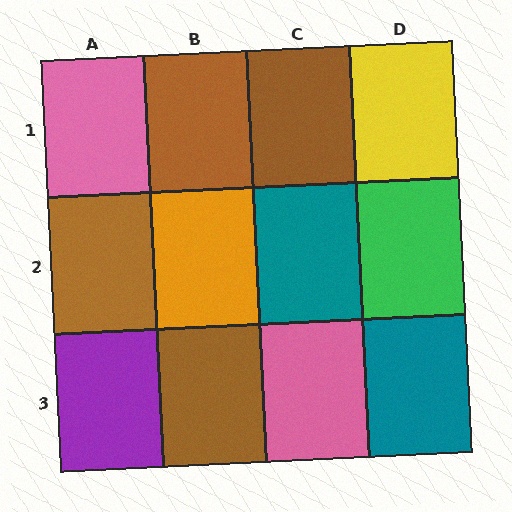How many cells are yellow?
1 cell is yellow.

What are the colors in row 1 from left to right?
Pink, brown, brown, yellow.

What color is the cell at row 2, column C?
Teal.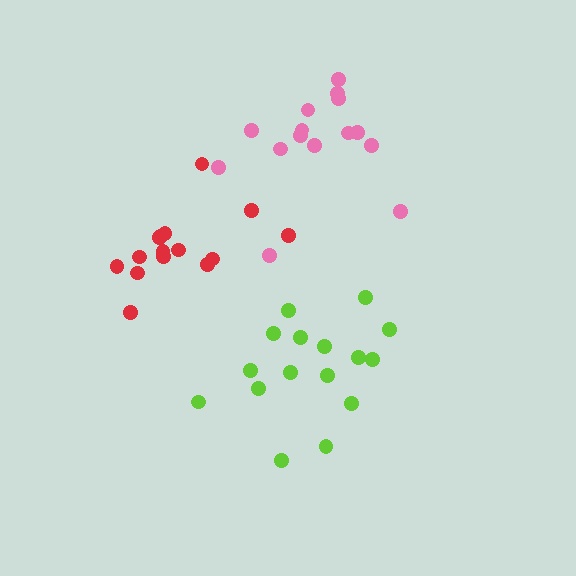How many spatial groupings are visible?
There are 3 spatial groupings.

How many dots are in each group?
Group 1: 16 dots, Group 2: 15 dots, Group 3: 15 dots (46 total).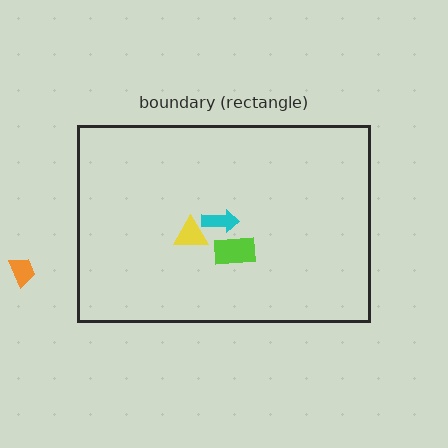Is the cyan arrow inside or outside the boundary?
Inside.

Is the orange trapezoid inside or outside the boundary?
Outside.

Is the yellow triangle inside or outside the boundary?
Inside.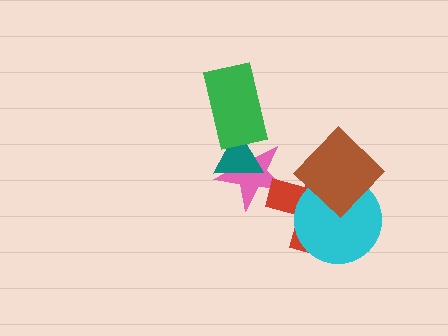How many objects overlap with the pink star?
3 objects overlap with the pink star.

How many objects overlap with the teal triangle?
2 objects overlap with the teal triangle.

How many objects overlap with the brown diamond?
2 objects overlap with the brown diamond.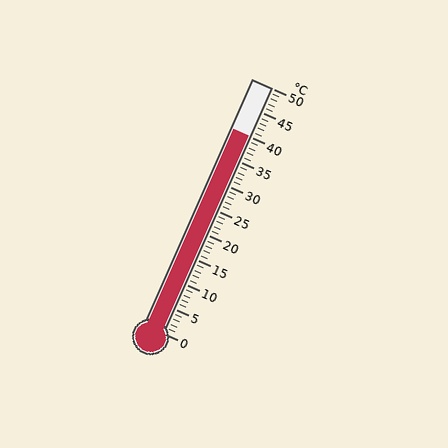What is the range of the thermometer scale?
The thermometer scale ranges from 0°C to 50°C.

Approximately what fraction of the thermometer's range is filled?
The thermometer is filled to approximately 80% of its range.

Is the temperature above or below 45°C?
The temperature is below 45°C.